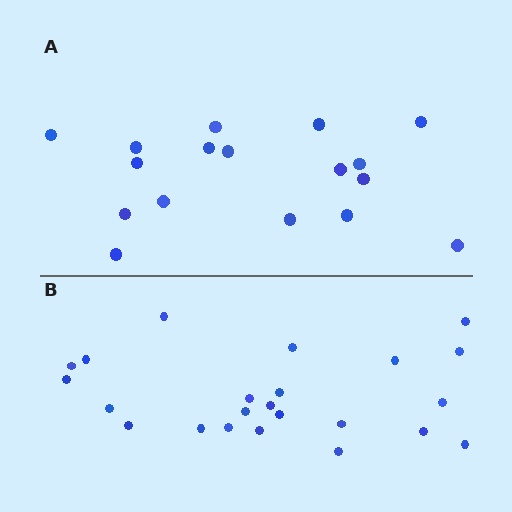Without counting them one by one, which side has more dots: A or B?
Region B (the bottom region) has more dots.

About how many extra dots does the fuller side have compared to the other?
Region B has about 6 more dots than region A.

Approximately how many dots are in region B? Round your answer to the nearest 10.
About 20 dots. (The exact count is 23, which rounds to 20.)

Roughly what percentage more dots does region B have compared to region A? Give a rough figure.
About 35% more.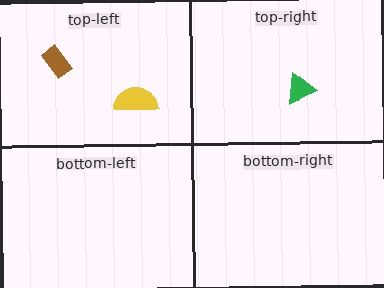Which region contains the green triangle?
The top-right region.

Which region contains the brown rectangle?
The top-left region.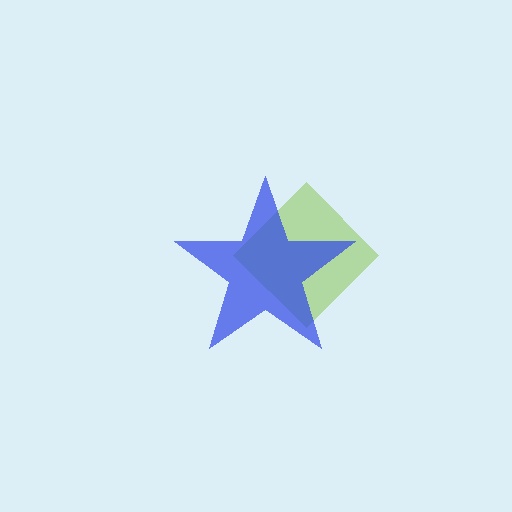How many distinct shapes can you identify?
There are 2 distinct shapes: a lime diamond, a blue star.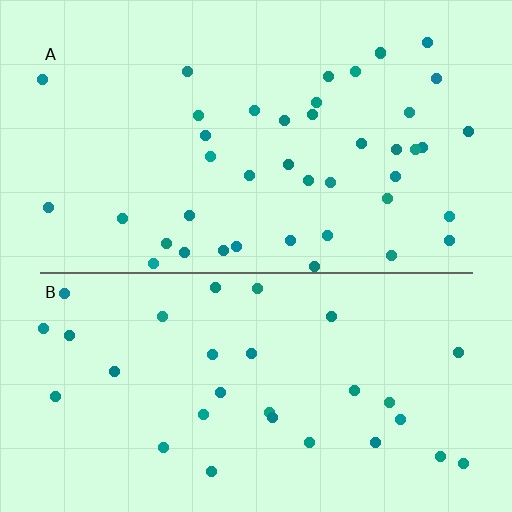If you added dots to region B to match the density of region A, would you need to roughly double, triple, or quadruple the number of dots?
Approximately double.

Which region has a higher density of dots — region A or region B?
A (the top).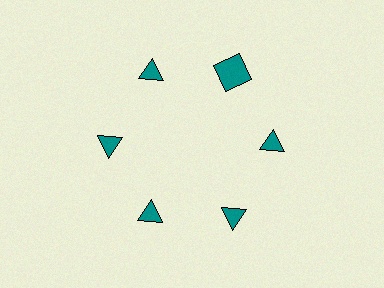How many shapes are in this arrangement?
There are 6 shapes arranged in a ring pattern.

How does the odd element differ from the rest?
It has a different shape: square instead of triangle.